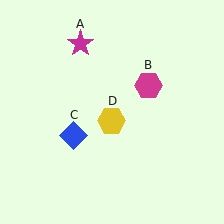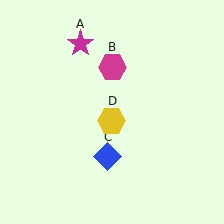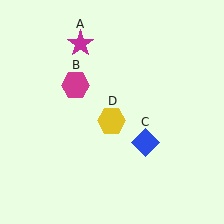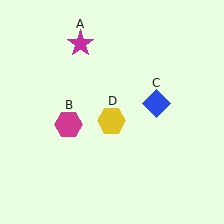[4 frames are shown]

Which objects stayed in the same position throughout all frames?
Magenta star (object A) and yellow hexagon (object D) remained stationary.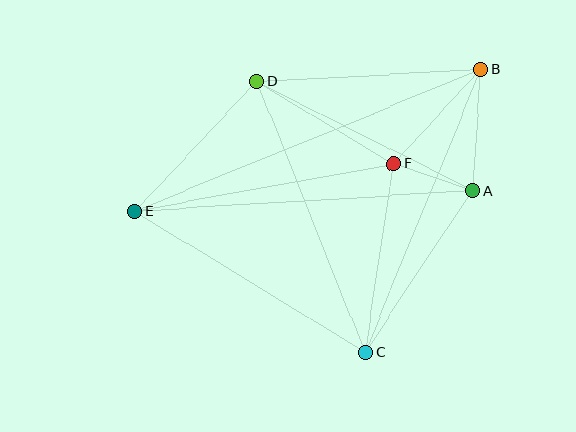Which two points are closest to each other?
Points A and F are closest to each other.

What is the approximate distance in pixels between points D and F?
The distance between D and F is approximately 159 pixels.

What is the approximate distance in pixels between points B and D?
The distance between B and D is approximately 224 pixels.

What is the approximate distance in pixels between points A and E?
The distance between A and E is approximately 338 pixels.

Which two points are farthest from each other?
Points B and E are farthest from each other.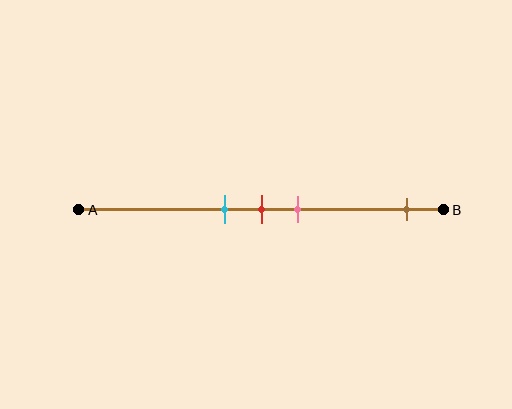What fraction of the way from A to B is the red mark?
The red mark is approximately 50% (0.5) of the way from A to B.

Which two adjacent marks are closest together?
The cyan and red marks are the closest adjacent pair.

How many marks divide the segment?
There are 4 marks dividing the segment.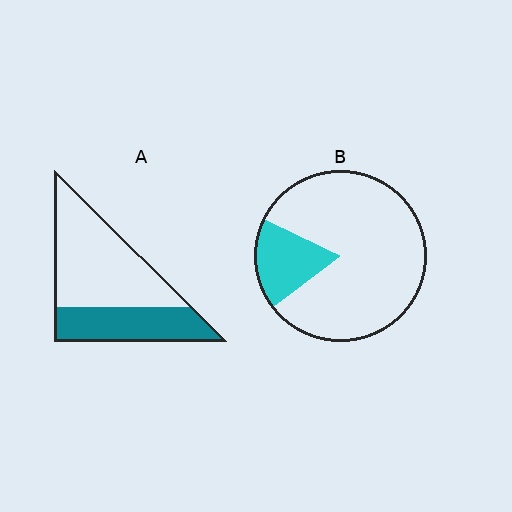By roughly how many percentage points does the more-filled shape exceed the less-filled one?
By roughly 20 percentage points (A over B).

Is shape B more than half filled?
No.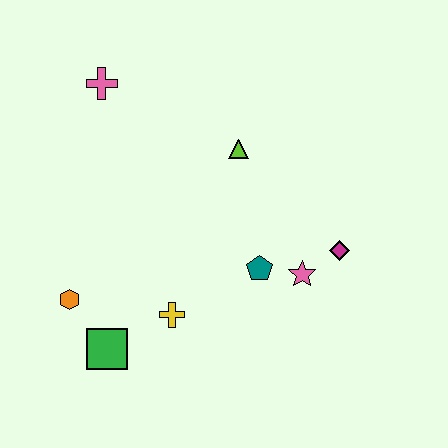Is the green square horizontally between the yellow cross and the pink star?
No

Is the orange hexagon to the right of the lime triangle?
No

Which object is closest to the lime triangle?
The teal pentagon is closest to the lime triangle.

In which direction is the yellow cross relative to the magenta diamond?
The yellow cross is to the left of the magenta diamond.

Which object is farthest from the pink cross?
The magenta diamond is farthest from the pink cross.